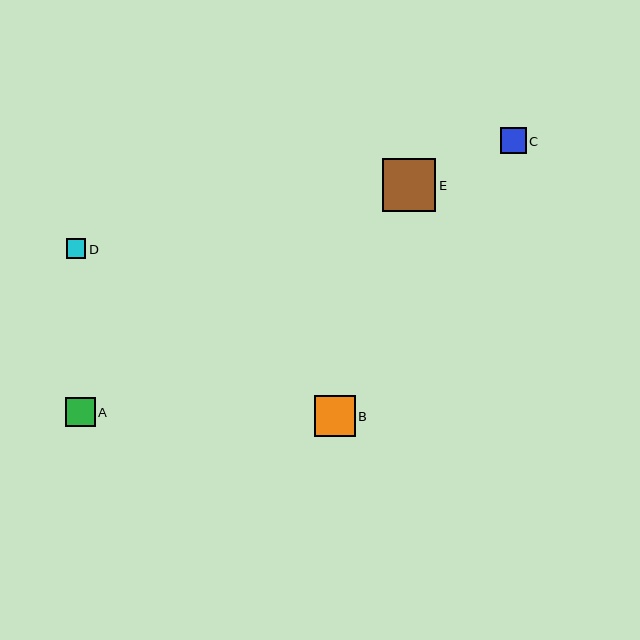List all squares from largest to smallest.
From largest to smallest: E, B, A, C, D.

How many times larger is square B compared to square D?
Square B is approximately 2.1 times the size of square D.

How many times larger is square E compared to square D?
Square E is approximately 2.7 times the size of square D.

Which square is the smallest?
Square D is the smallest with a size of approximately 20 pixels.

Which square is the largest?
Square E is the largest with a size of approximately 53 pixels.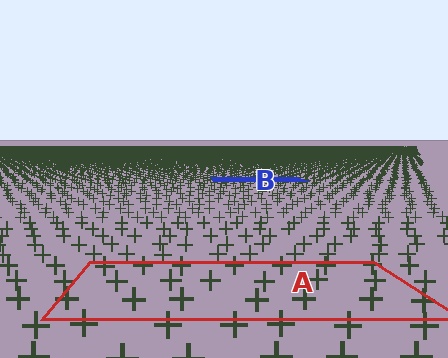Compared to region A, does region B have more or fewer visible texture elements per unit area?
Region B has more texture elements per unit area — they are packed more densely because it is farther away.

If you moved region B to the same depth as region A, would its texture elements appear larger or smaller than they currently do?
They would appear larger. At a closer depth, the same texture elements are projected at a bigger on-screen size.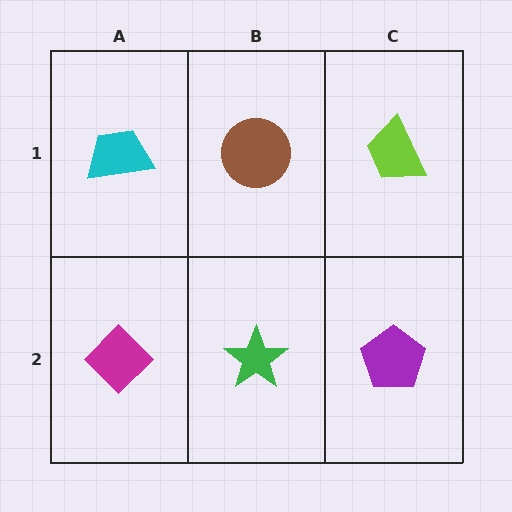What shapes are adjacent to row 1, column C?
A purple pentagon (row 2, column C), a brown circle (row 1, column B).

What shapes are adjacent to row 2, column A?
A cyan trapezoid (row 1, column A), a green star (row 2, column B).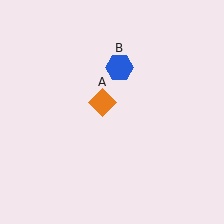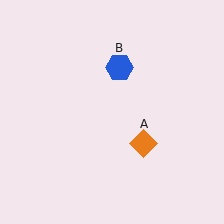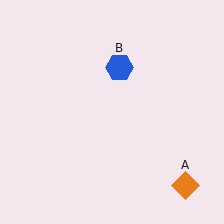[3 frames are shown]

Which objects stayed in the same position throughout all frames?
Blue hexagon (object B) remained stationary.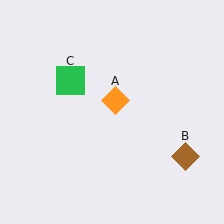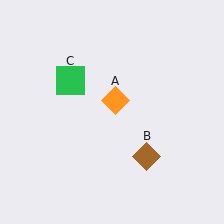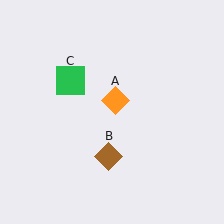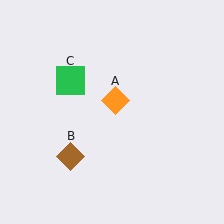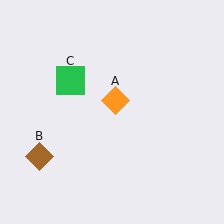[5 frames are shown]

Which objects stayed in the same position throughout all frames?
Orange diamond (object A) and green square (object C) remained stationary.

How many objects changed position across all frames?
1 object changed position: brown diamond (object B).